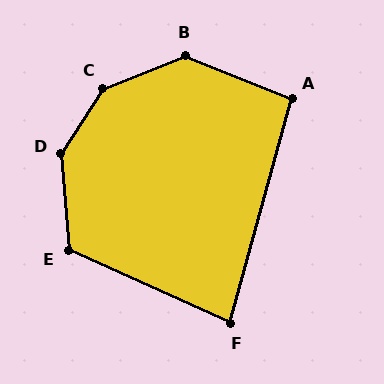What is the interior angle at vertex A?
Approximately 97 degrees (obtuse).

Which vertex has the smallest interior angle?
F, at approximately 81 degrees.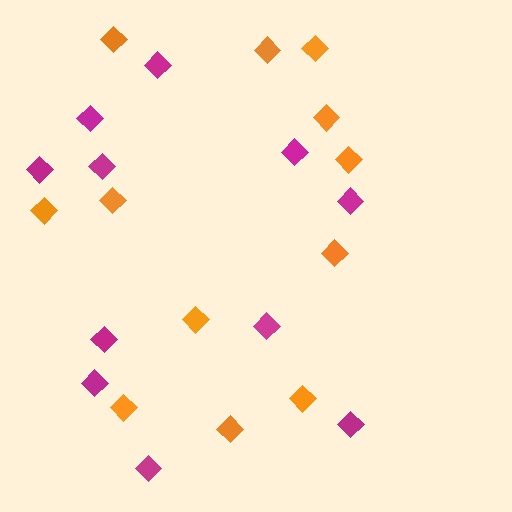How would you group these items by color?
There are 2 groups: one group of orange diamonds (12) and one group of magenta diamonds (11).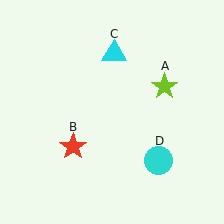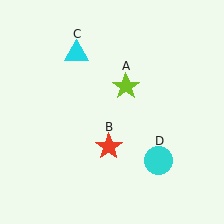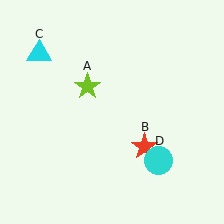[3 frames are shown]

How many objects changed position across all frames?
3 objects changed position: lime star (object A), red star (object B), cyan triangle (object C).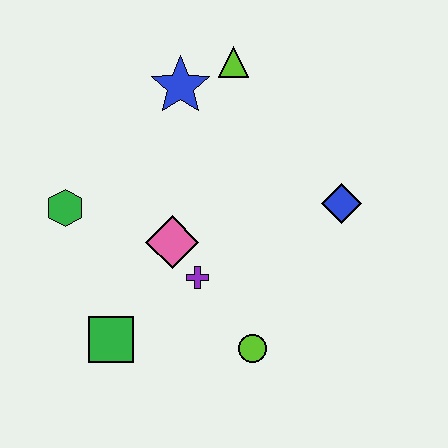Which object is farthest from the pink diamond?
The lime triangle is farthest from the pink diamond.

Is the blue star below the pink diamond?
No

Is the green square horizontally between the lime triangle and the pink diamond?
No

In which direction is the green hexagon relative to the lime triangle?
The green hexagon is to the left of the lime triangle.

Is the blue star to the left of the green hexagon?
No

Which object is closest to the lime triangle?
The blue star is closest to the lime triangle.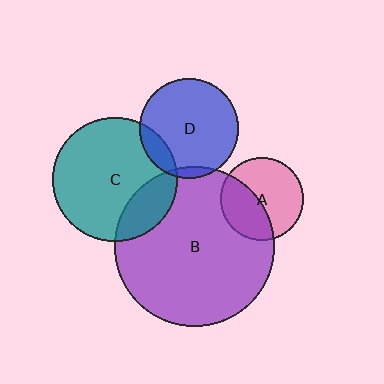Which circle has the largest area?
Circle B (purple).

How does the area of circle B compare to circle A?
Approximately 3.7 times.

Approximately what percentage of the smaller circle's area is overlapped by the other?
Approximately 40%.